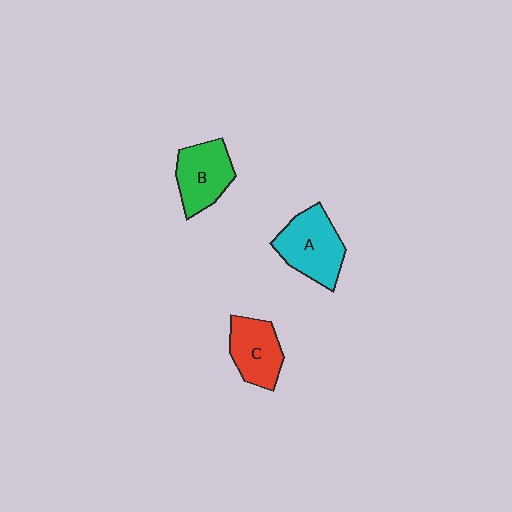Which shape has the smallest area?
Shape C (red).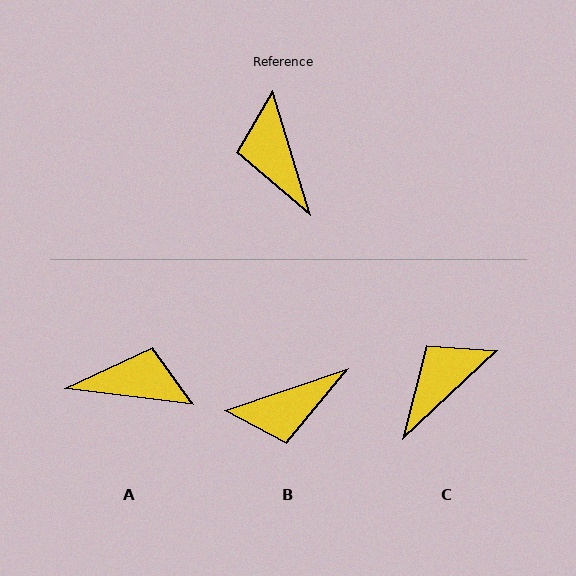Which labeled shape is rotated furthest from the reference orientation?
A, about 114 degrees away.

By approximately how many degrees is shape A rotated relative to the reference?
Approximately 114 degrees clockwise.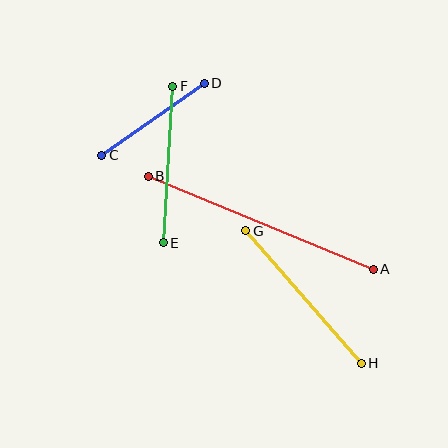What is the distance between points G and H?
The distance is approximately 176 pixels.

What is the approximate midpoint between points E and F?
The midpoint is at approximately (168, 165) pixels.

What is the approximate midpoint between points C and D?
The midpoint is at approximately (153, 119) pixels.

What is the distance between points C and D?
The distance is approximately 125 pixels.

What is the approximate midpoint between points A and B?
The midpoint is at approximately (261, 223) pixels.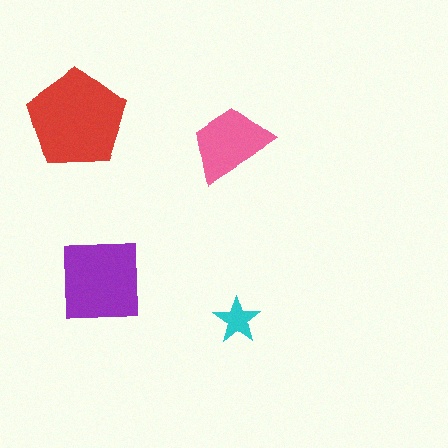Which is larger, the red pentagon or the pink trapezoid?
The red pentagon.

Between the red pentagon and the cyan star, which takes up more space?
The red pentagon.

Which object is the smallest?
The cyan star.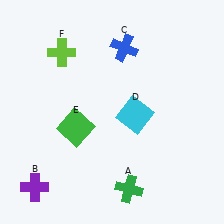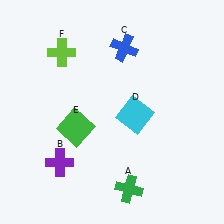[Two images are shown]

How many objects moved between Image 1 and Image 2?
1 object moved between the two images.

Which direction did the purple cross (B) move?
The purple cross (B) moved right.